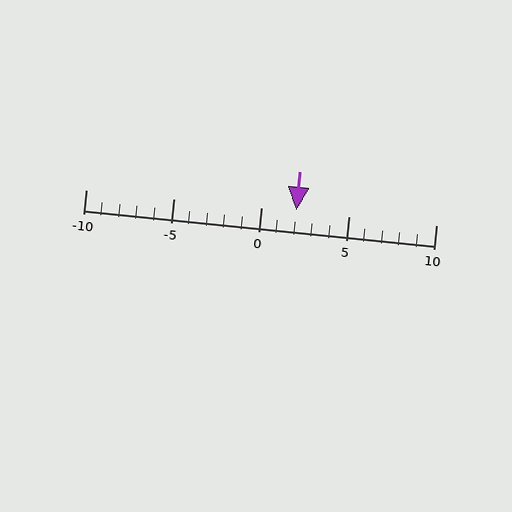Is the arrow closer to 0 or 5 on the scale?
The arrow is closer to 0.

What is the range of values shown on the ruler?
The ruler shows values from -10 to 10.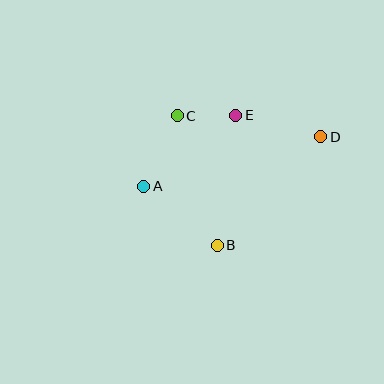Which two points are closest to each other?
Points C and E are closest to each other.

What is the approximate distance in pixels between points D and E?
The distance between D and E is approximately 87 pixels.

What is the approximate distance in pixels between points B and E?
The distance between B and E is approximately 131 pixels.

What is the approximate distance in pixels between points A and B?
The distance between A and B is approximately 94 pixels.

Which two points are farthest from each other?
Points A and D are farthest from each other.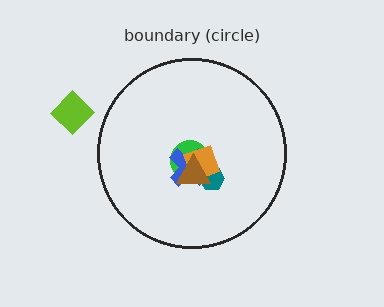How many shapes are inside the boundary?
5 inside, 1 outside.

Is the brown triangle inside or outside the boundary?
Inside.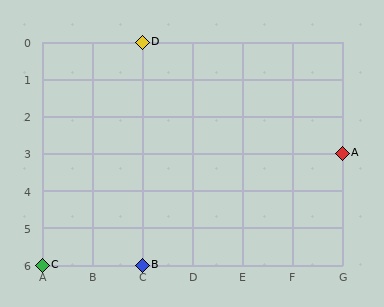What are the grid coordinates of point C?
Point C is at grid coordinates (A, 6).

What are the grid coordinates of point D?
Point D is at grid coordinates (C, 0).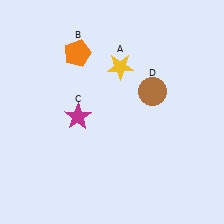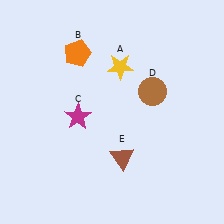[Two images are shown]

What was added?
A brown triangle (E) was added in Image 2.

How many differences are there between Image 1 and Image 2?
There is 1 difference between the two images.